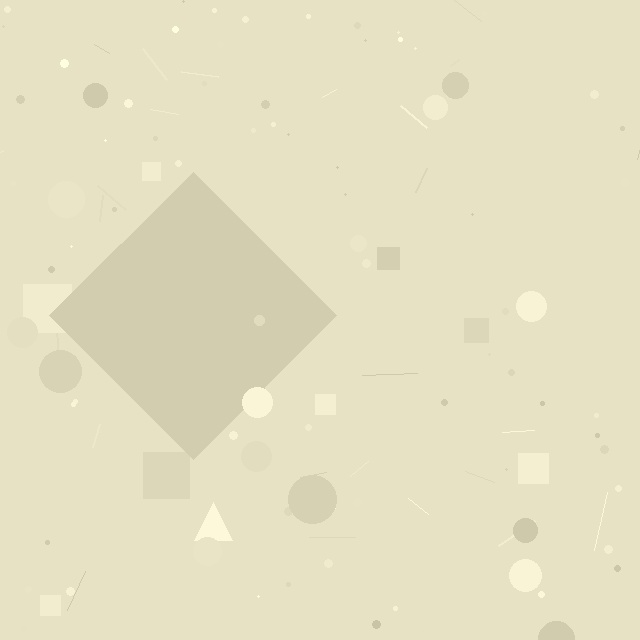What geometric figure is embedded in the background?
A diamond is embedded in the background.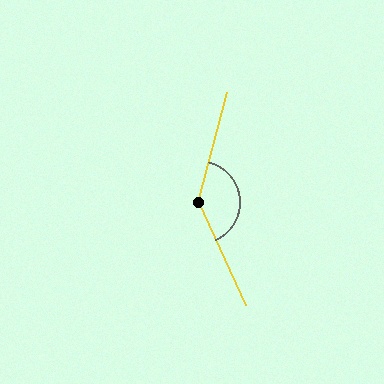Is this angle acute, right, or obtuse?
It is obtuse.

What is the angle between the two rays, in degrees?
Approximately 140 degrees.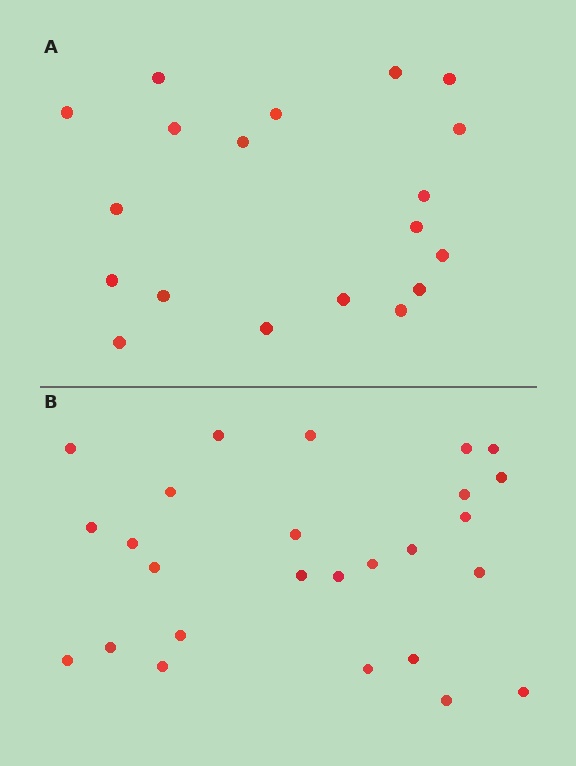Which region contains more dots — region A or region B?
Region B (the bottom region) has more dots.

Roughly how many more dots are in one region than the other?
Region B has roughly 8 or so more dots than region A.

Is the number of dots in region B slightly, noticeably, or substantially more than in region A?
Region B has noticeably more, but not dramatically so. The ratio is roughly 1.4 to 1.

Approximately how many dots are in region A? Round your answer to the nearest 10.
About 20 dots. (The exact count is 19, which rounds to 20.)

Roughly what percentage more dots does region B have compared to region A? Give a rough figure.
About 35% more.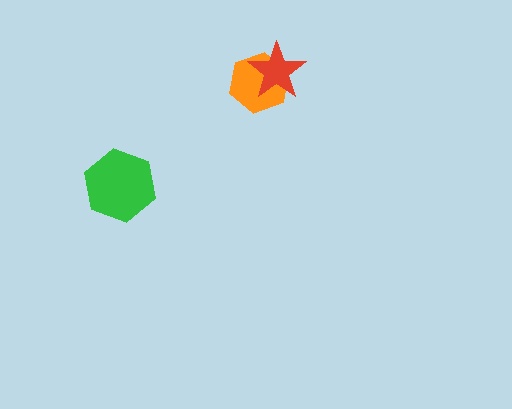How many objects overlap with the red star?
1 object overlaps with the red star.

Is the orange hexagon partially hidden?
Yes, it is partially covered by another shape.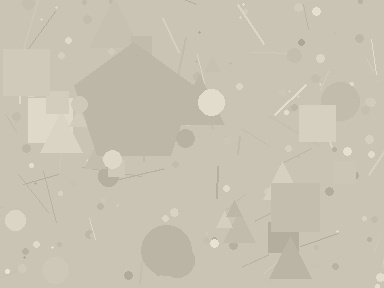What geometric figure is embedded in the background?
A pentagon is embedded in the background.